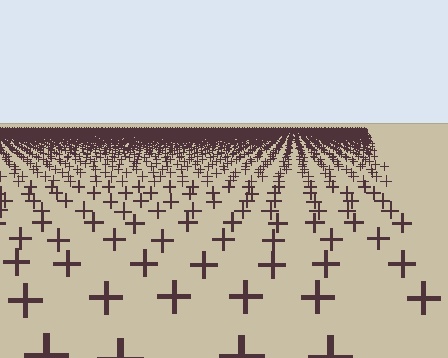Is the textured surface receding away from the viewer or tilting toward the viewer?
The surface is receding away from the viewer. Texture elements get smaller and denser toward the top.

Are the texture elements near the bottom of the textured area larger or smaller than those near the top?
Larger. Near the bottom, elements are closer to the viewer and appear at a bigger on-screen size.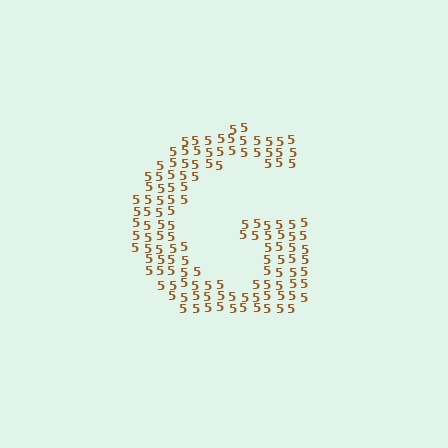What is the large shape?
The large shape is the letter G.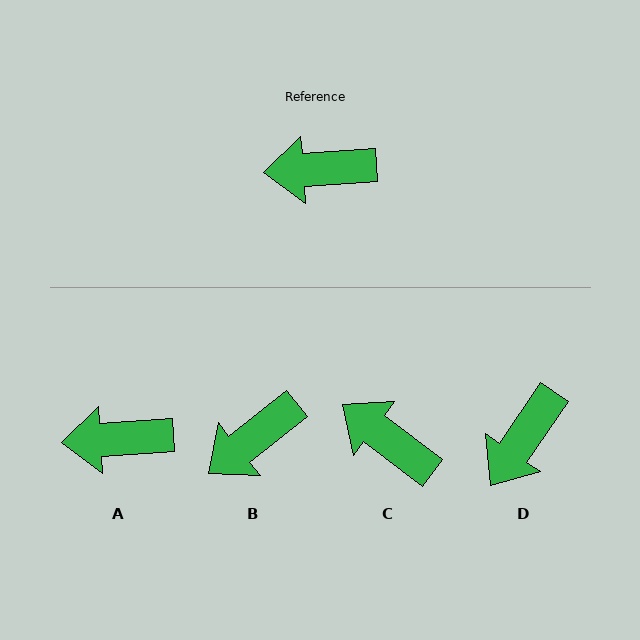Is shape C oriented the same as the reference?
No, it is off by about 41 degrees.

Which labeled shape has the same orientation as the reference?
A.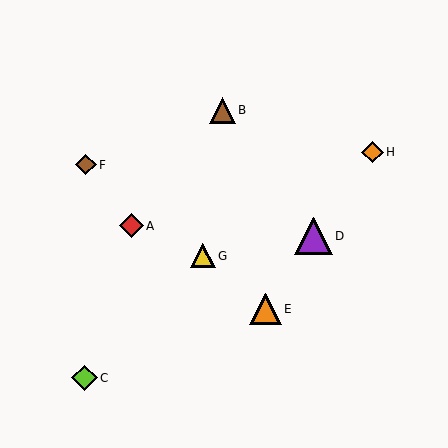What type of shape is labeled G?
Shape G is a yellow triangle.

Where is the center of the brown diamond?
The center of the brown diamond is at (86, 165).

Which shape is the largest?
The purple triangle (labeled D) is the largest.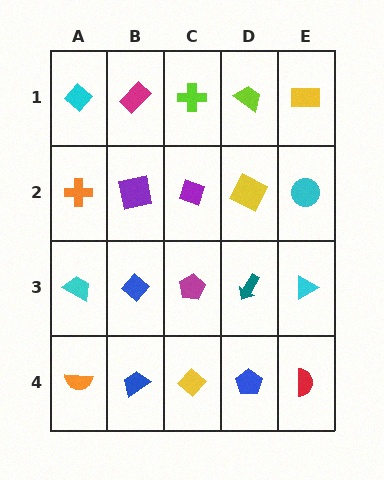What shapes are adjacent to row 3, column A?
An orange cross (row 2, column A), an orange semicircle (row 4, column A), a blue diamond (row 3, column B).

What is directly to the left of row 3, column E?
A teal arrow.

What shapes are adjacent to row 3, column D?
A yellow square (row 2, column D), a blue pentagon (row 4, column D), a magenta pentagon (row 3, column C), a cyan triangle (row 3, column E).